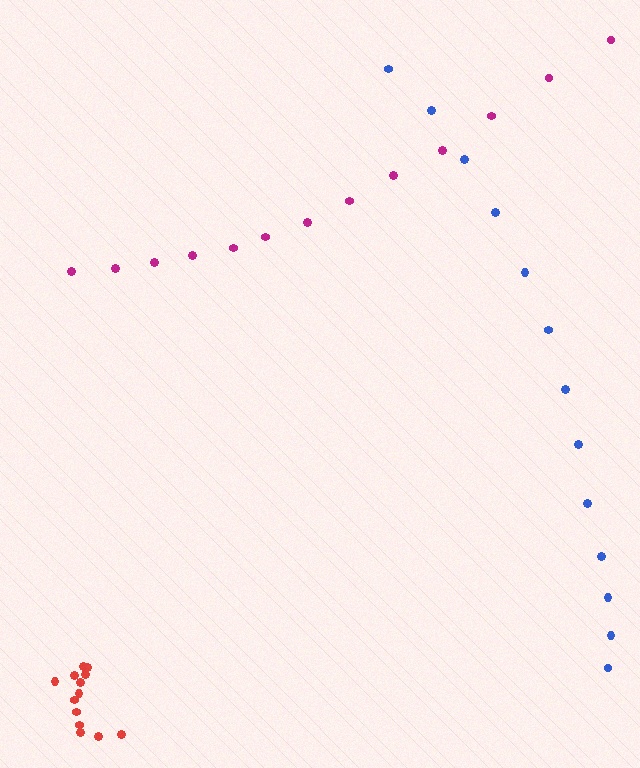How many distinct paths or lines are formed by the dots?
There are 3 distinct paths.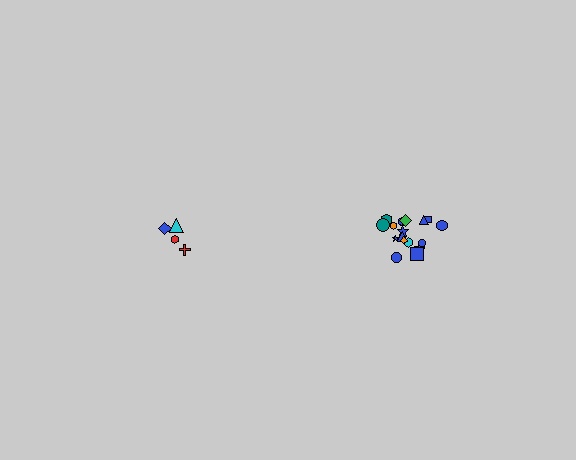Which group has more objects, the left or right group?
The right group.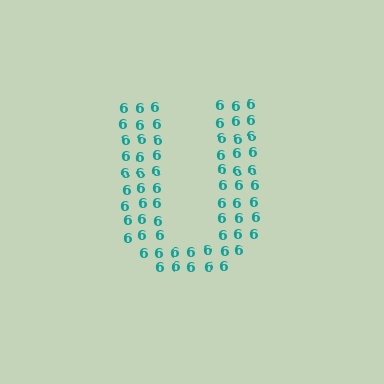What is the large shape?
The large shape is the letter U.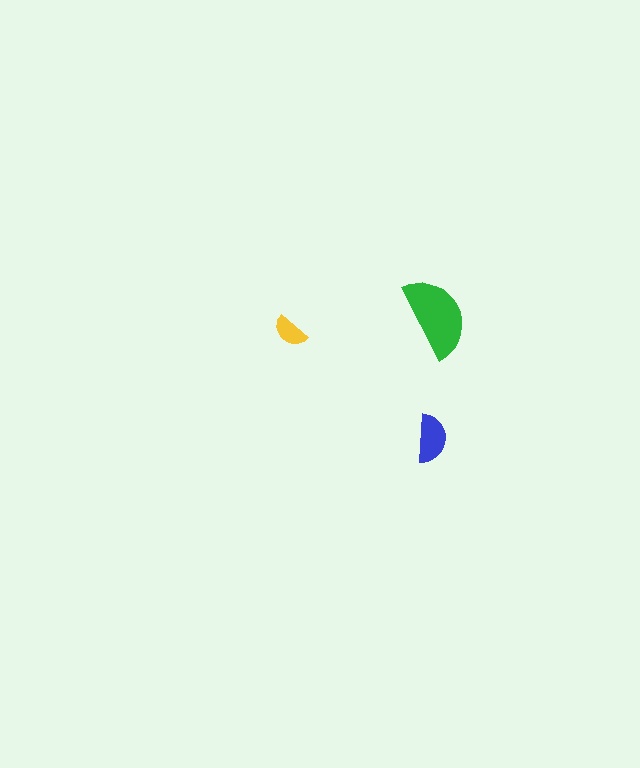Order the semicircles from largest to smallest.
the green one, the blue one, the yellow one.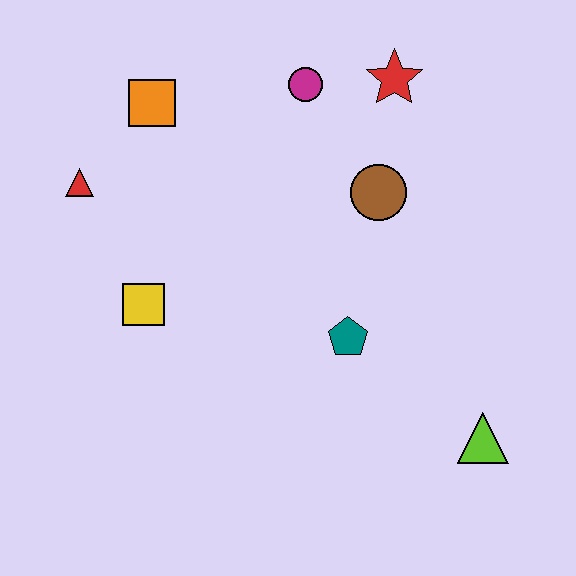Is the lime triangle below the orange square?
Yes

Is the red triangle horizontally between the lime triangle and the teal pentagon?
No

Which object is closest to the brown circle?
The red star is closest to the brown circle.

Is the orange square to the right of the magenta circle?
No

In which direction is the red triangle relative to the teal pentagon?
The red triangle is to the left of the teal pentagon.